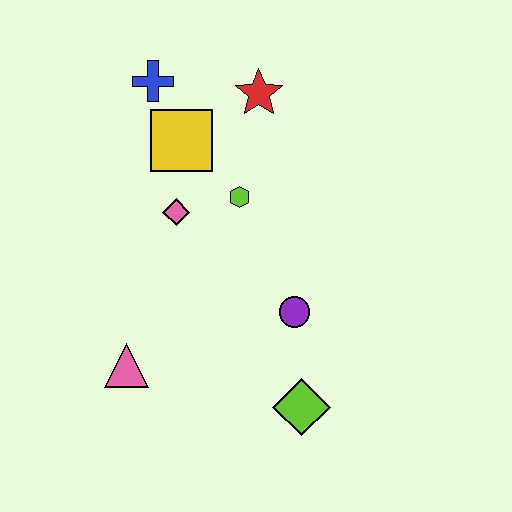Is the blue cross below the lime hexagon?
No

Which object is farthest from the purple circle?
The blue cross is farthest from the purple circle.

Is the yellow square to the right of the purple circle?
No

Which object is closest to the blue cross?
The yellow square is closest to the blue cross.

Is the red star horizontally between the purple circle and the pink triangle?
Yes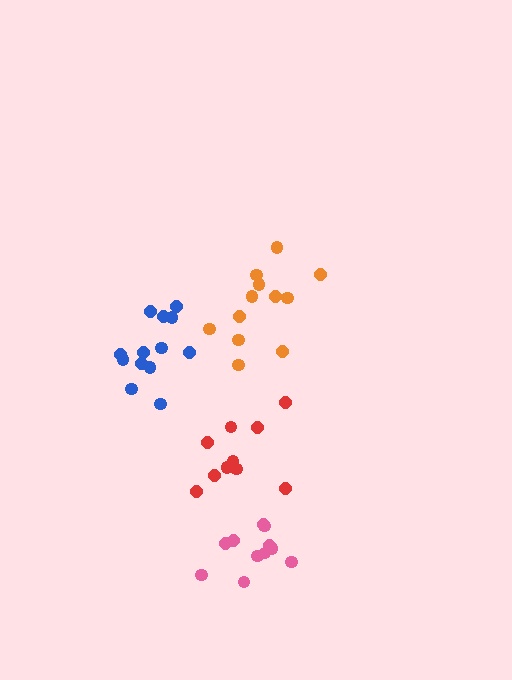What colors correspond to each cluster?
The clusters are colored: blue, pink, red, orange.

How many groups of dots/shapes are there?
There are 4 groups.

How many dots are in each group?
Group 1: 13 dots, Group 2: 11 dots, Group 3: 10 dots, Group 4: 12 dots (46 total).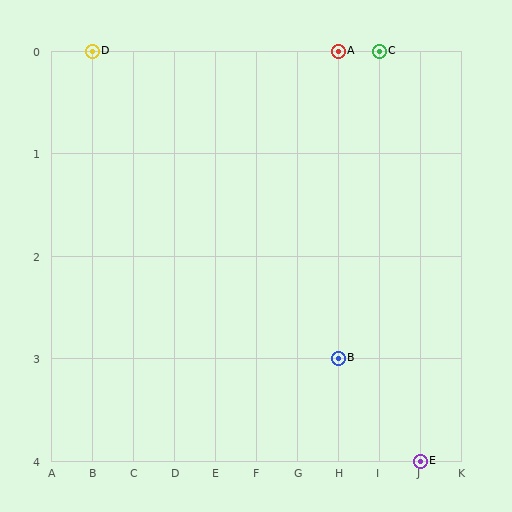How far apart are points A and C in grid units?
Points A and C are 1 column apart.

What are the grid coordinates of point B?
Point B is at grid coordinates (H, 3).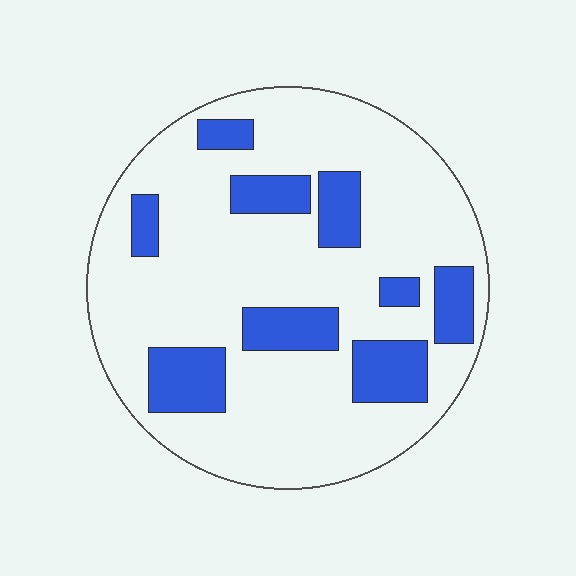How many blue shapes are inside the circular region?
9.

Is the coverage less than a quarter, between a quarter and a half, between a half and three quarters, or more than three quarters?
Less than a quarter.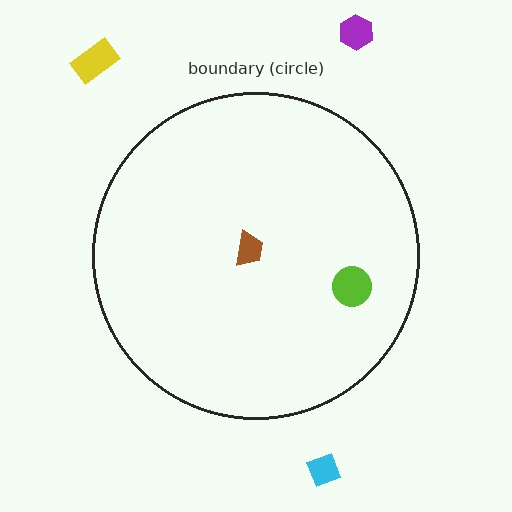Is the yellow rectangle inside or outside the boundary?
Outside.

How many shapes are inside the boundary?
2 inside, 3 outside.